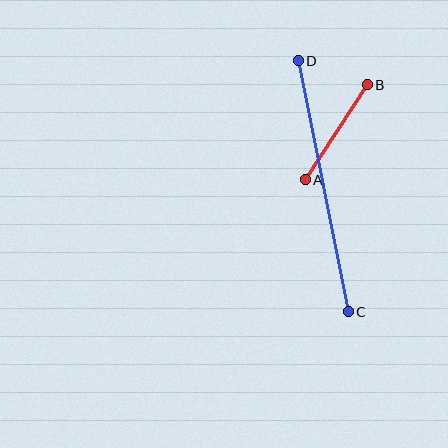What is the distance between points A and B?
The distance is approximately 114 pixels.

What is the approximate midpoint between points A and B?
The midpoint is at approximately (336, 132) pixels.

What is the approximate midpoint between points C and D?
The midpoint is at approximately (323, 186) pixels.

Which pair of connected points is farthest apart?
Points C and D are farthest apart.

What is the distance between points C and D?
The distance is approximately 256 pixels.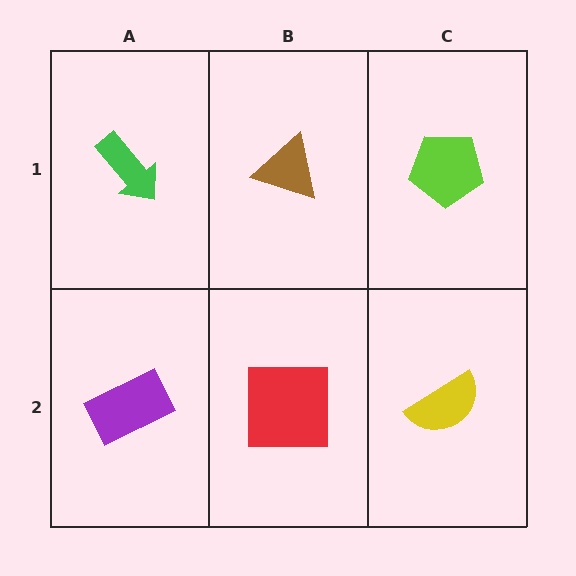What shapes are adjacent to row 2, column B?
A brown triangle (row 1, column B), a purple rectangle (row 2, column A), a yellow semicircle (row 2, column C).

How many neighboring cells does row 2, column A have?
2.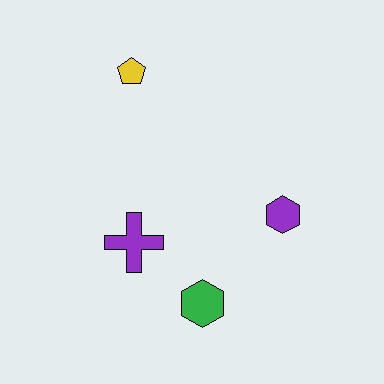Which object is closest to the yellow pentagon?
The purple cross is closest to the yellow pentagon.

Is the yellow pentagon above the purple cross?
Yes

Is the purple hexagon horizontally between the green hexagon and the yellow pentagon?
No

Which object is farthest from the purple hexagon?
The yellow pentagon is farthest from the purple hexagon.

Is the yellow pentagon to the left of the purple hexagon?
Yes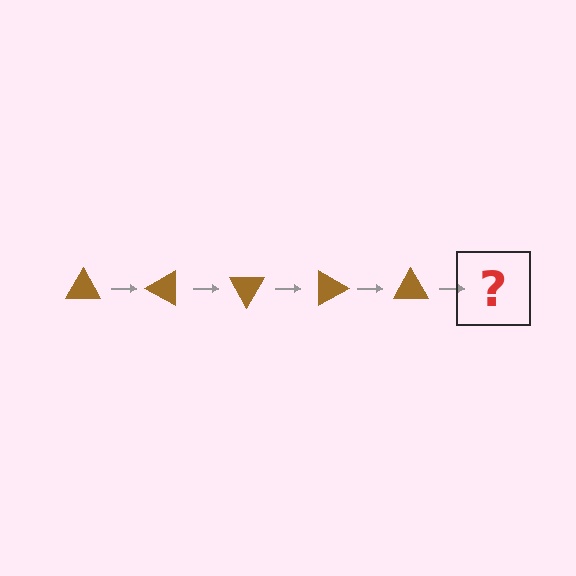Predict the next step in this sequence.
The next step is a brown triangle rotated 150 degrees.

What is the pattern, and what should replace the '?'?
The pattern is that the triangle rotates 30 degrees each step. The '?' should be a brown triangle rotated 150 degrees.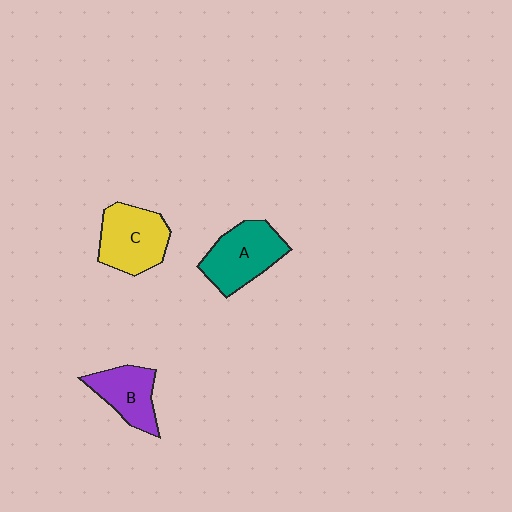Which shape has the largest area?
Shape A (teal).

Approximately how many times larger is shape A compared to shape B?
Approximately 1.3 times.